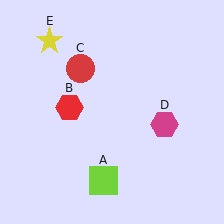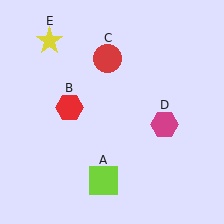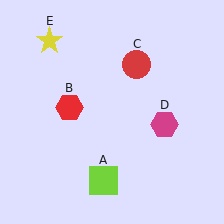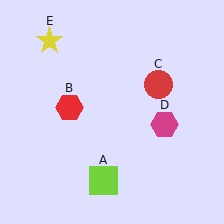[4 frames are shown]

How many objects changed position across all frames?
1 object changed position: red circle (object C).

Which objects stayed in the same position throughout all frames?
Lime square (object A) and red hexagon (object B) and magenta hexagon (object D) and yellow star (object E) remained stationary.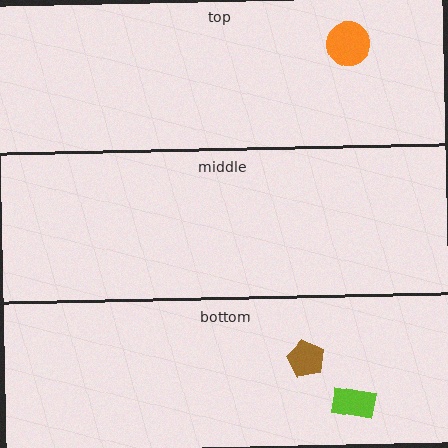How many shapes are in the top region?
1.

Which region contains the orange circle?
The top region.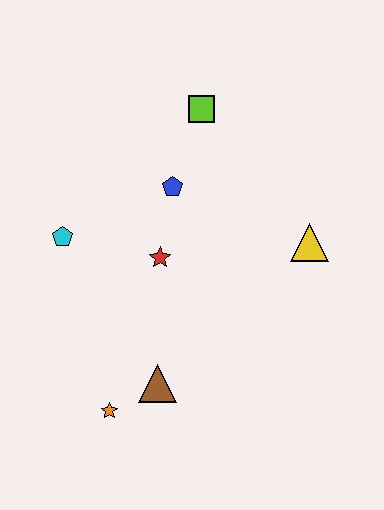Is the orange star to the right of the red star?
No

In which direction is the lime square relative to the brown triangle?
The lime square is above the brown triangle.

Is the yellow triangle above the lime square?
No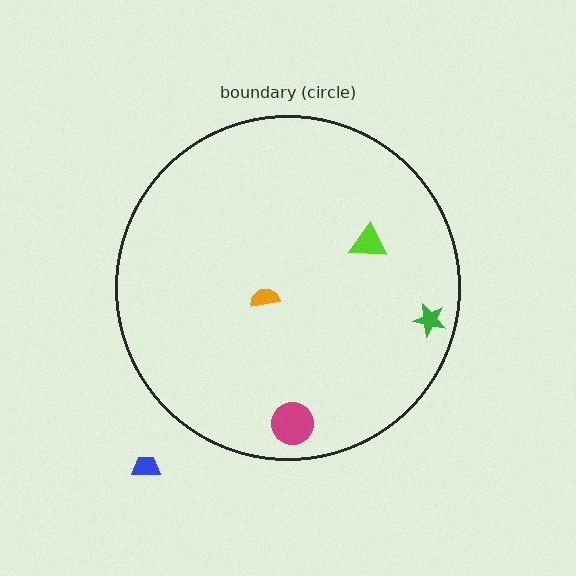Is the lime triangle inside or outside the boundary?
Inside.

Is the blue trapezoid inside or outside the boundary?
Outside.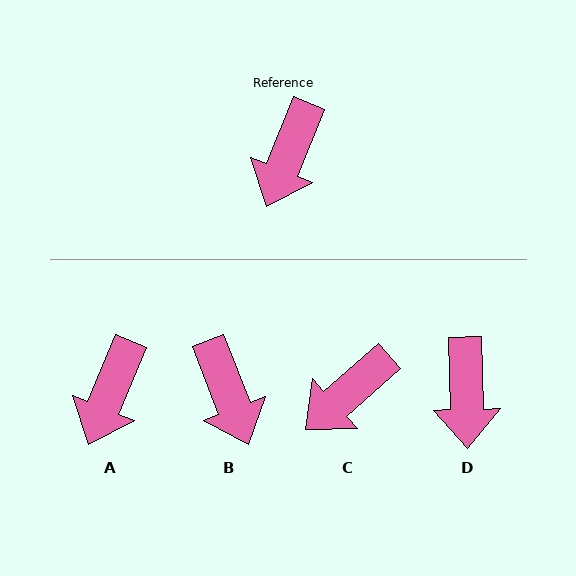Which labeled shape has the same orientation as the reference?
A.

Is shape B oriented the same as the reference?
No, it is off by about 44 degrees.